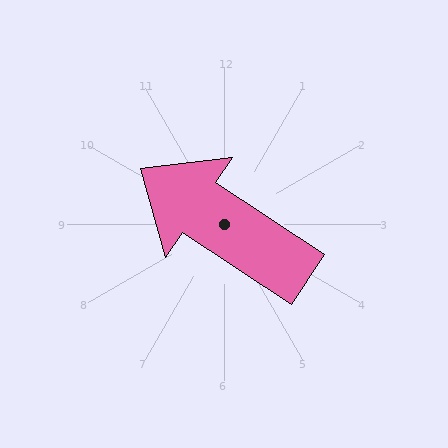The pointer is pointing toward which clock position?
Roughly 10 o'clock.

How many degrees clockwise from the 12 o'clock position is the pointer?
Approximately 304 degrees.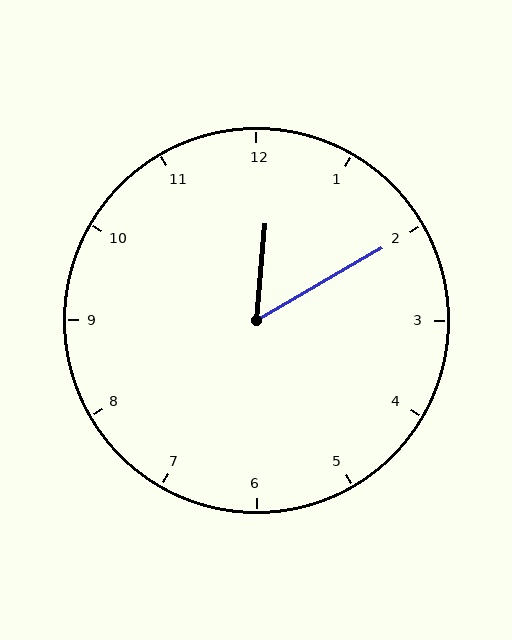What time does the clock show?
12:10.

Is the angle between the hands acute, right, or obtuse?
It is acute.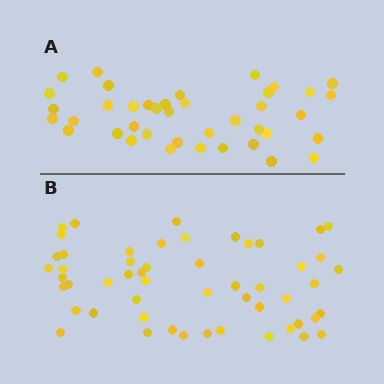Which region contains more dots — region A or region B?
Region B (the bottom region) has more dots.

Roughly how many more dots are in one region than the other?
Region B has approximately 15 more dots than region A.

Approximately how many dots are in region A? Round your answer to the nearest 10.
About 40 dots.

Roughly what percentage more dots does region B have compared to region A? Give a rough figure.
About 30% more.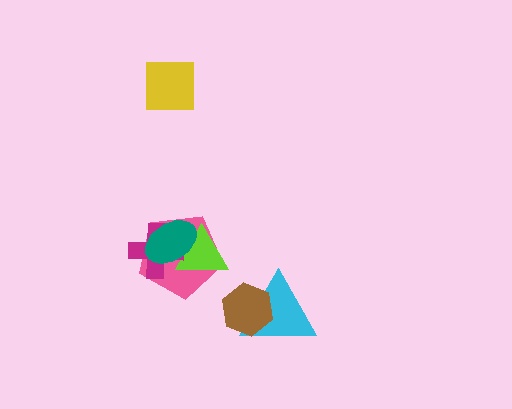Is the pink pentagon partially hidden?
Yes, it is partially covered by another shape.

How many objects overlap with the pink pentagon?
3 objects overlap with the pink pentagon.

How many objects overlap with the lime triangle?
3 objects overlap with the lime triangle.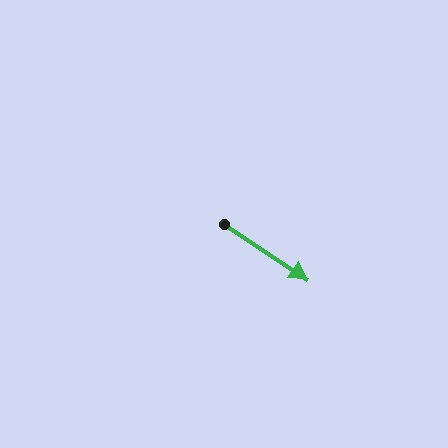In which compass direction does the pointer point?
Southeast.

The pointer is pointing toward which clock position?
Roughly 4 o'clock.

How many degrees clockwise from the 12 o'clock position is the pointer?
Approximately 123 degrees.